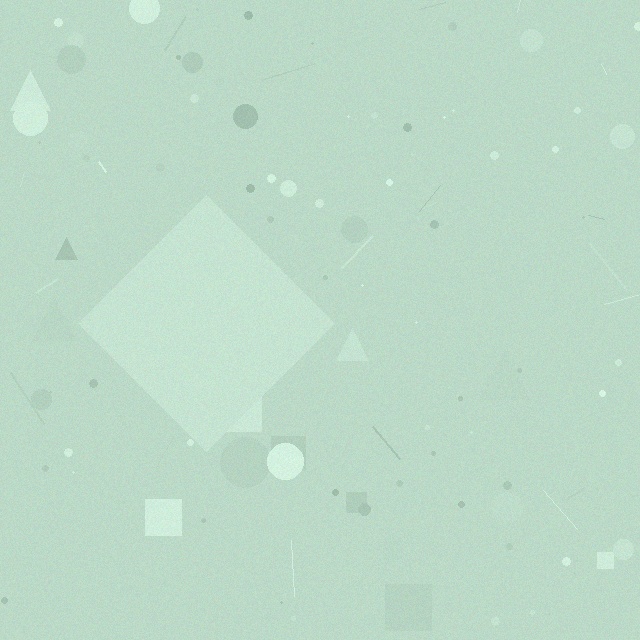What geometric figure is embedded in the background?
A diamond is embedded in the background.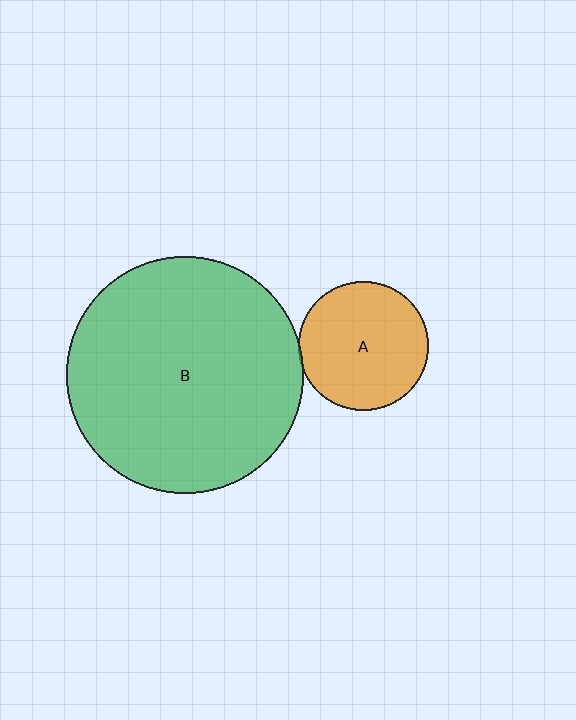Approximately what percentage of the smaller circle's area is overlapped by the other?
Approximately 5%.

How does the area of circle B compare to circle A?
Approximately 3.3 times.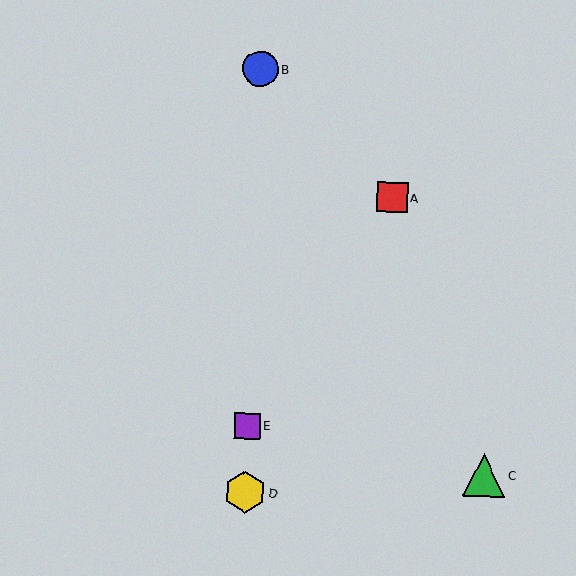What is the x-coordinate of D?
Object D is at x≈245.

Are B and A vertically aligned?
No, B is at x≈260 and A is at x≈392.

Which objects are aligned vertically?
Objects B, D, E are aligned vertically.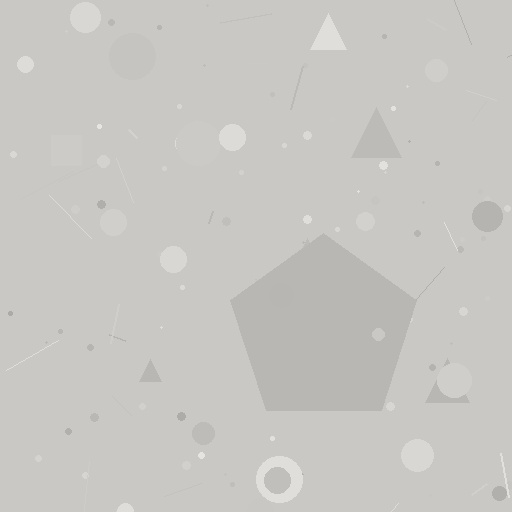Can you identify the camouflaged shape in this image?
The camouflaged shape is a pentagon.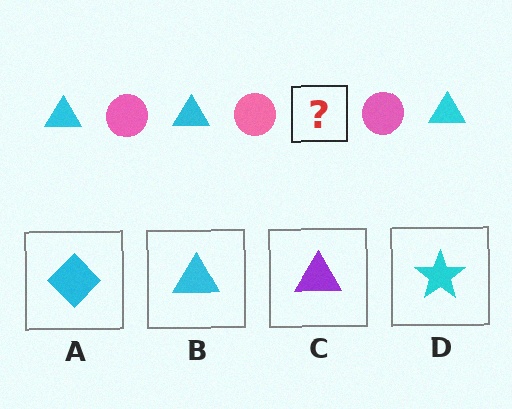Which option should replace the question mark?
Option B.